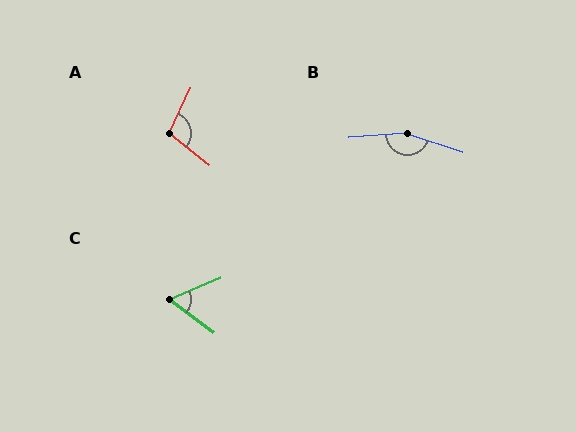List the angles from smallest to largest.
C (60°), A (103°), B (158°).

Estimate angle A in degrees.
Approximately 103 degrees.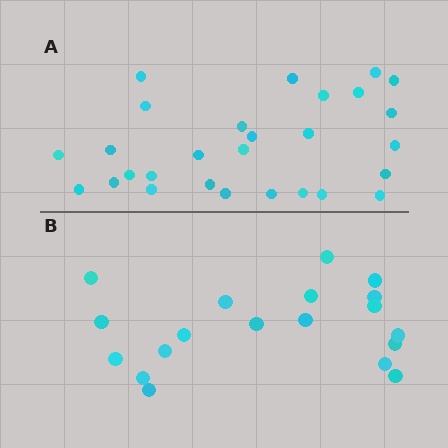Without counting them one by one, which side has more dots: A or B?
Region A (the top region) has more dots.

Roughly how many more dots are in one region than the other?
Region A has roughly 8 or so more dots than region B.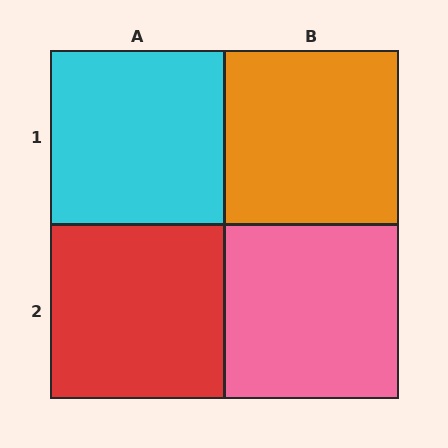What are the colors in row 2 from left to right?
Red, pink.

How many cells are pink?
1 cell is pink.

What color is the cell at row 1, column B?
Orange.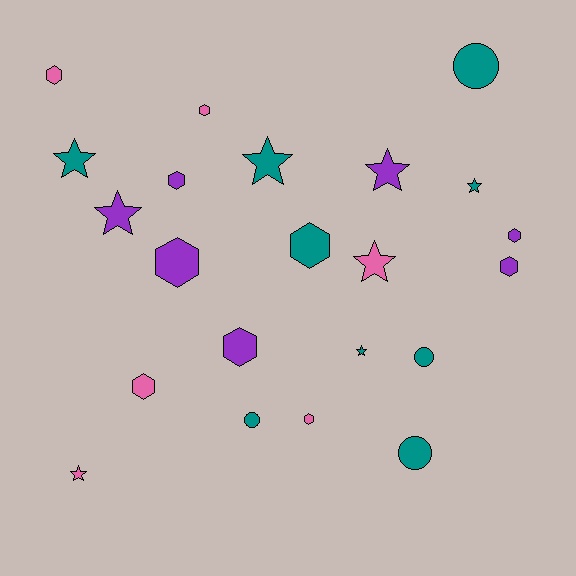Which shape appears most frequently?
Hexagon, with 10 objects.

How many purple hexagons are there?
There are 5 purple hexagons.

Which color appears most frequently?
Teal, with 9 objects.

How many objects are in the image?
There are 22 objects.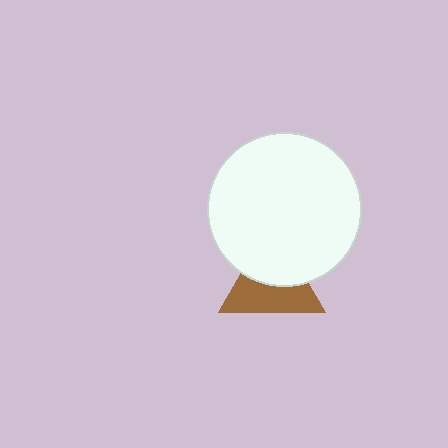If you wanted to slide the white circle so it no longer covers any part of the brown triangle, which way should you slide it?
Slide it up — that is the most direct way to separate the two shapes.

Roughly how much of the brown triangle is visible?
About half of it is visible (roughly 54%).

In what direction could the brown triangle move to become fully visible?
The brown triangle could move down. That would shift it out from behind the white circle entirely.